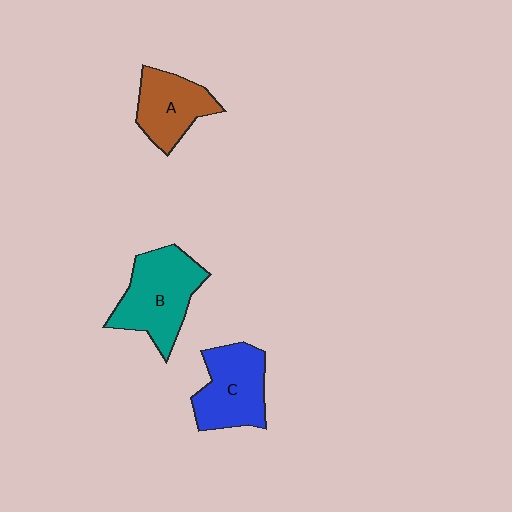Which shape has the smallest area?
Shape A (brown).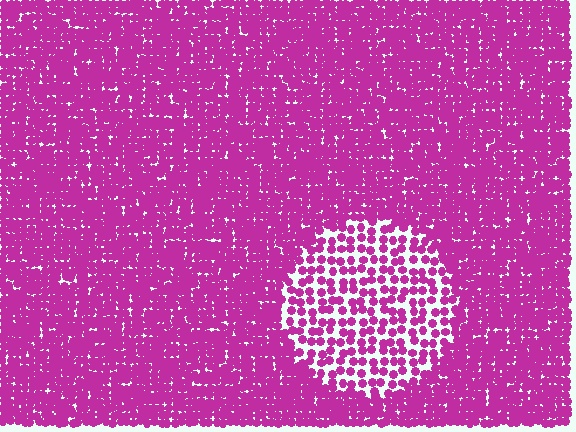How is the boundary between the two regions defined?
The boundary is defined by a change in element density (approximately 2.2x ratio). All elements are the same color, size, and shape.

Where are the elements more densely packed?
The elements are more densely packed outside the circle boundary.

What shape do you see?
I see a circle.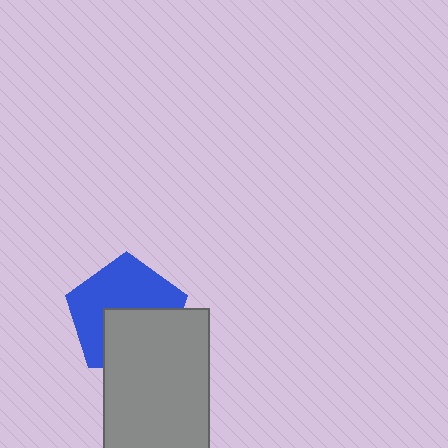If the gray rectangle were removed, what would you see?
You would see the complete blue pentagon.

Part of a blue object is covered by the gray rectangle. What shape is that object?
It is a pentagon.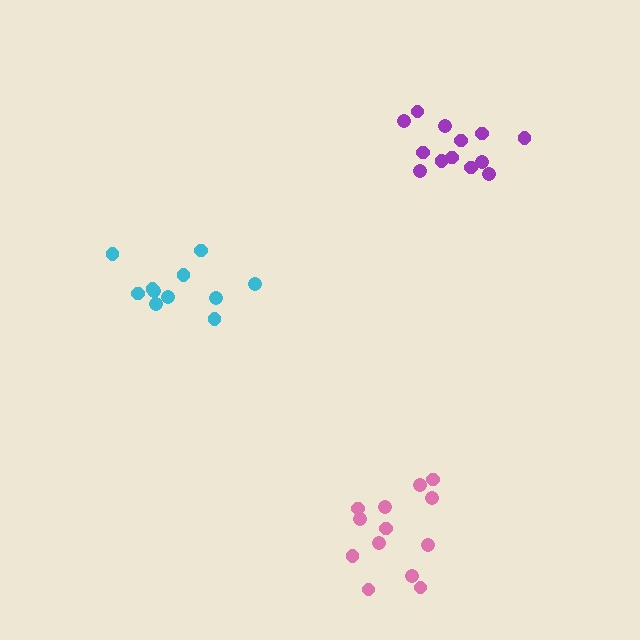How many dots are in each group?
Group 1: 11 dots, Group 2: 13 dots, Group 3: 13 dots (37 total).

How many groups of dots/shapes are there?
There are 3 groups.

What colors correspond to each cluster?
The clusters are colored: cyan, pink, purple.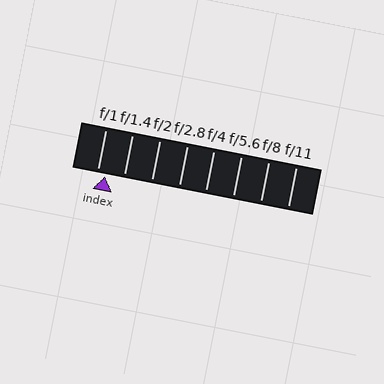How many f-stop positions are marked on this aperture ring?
There are 8 f-stop positions marked.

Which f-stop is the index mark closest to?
The index mark is closest to f/1.